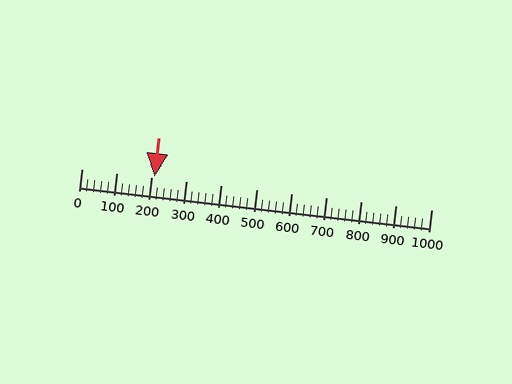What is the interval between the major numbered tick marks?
The major tick marks are spaced 100 units apart.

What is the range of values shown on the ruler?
The ruler shows values from 0 to 1000.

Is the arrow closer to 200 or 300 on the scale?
The arrow is closer to 200.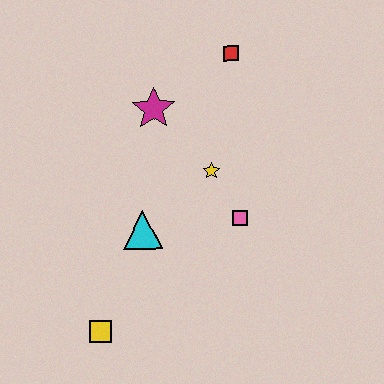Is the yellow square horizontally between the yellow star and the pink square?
No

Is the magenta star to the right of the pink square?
No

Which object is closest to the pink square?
The yellow star is closest to the pink square.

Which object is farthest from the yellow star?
The yellow square is farthest from the yellow star.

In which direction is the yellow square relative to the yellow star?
The yellow square is below the yellow star.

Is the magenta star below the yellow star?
No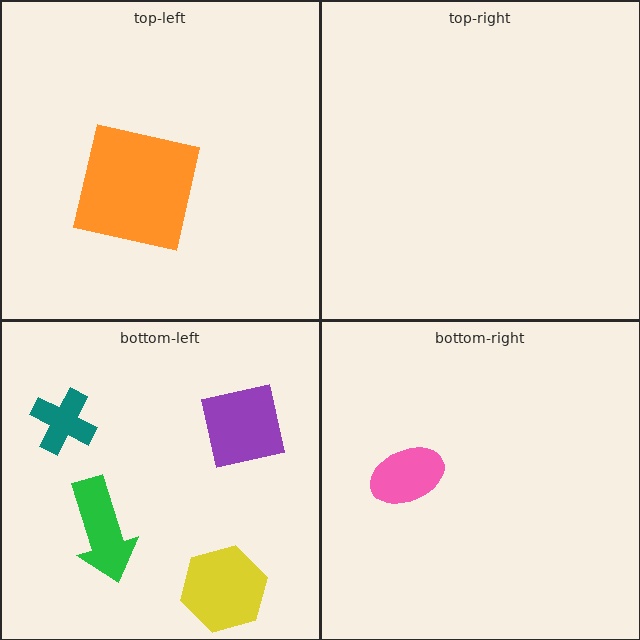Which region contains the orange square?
The top-left region.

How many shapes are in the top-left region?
1.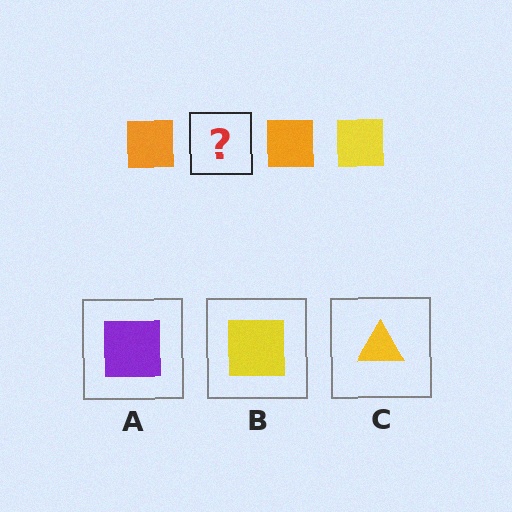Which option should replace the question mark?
Option B.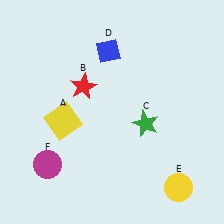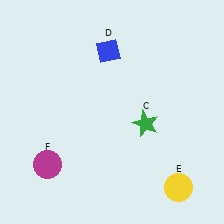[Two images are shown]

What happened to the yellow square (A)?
The yellow square (A) was removed in Image 2. It was in the bottom-left area of Image 1.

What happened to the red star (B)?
The red star (B) was removed in Image 2. It was in the top-left area of Image 1.